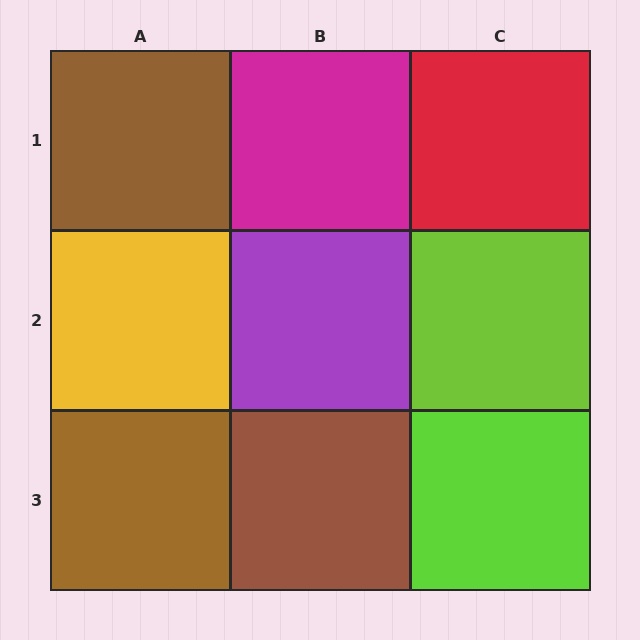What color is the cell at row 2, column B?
Purple.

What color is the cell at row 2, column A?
Yellow.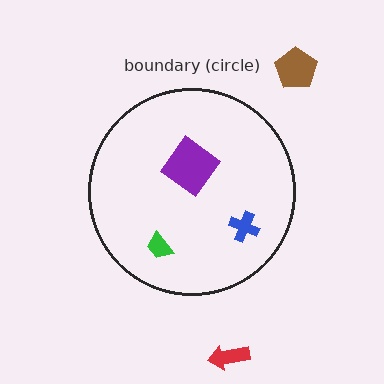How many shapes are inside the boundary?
3 inside, 2 outside.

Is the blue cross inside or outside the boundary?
Inside.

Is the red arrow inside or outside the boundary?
Outside.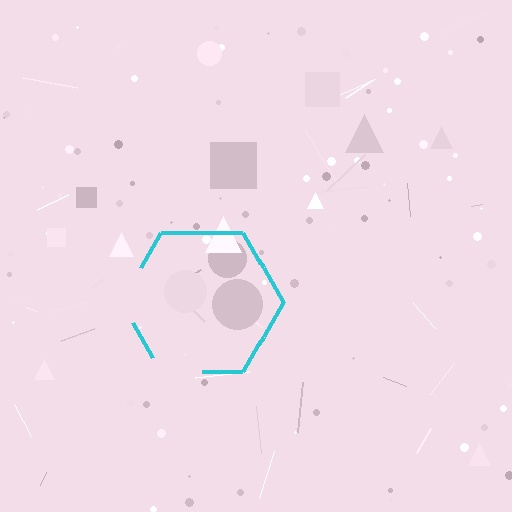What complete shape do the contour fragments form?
The contour fragments form a hexagon.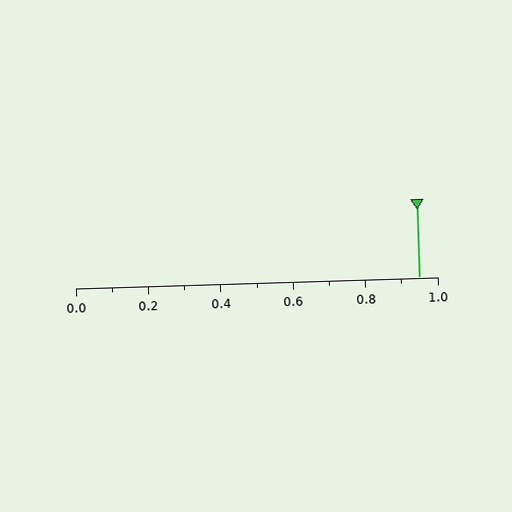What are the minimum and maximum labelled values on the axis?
The axis runs from 0.0 to 1.0.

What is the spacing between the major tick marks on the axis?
The major ticks are spaced 0.2 apart.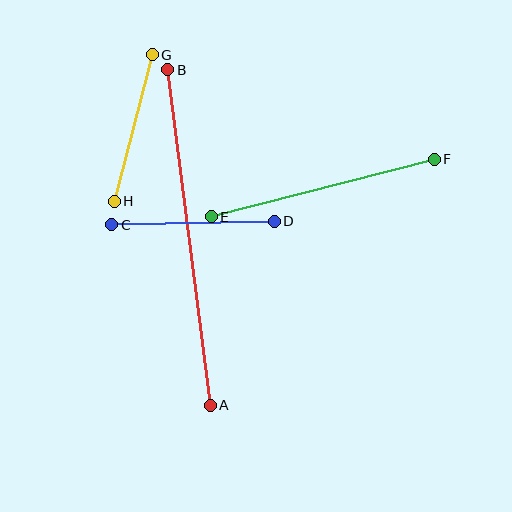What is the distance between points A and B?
The distance is approximately 338 pixels.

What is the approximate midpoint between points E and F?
The midpoint is at approximately (323, 188) pixels.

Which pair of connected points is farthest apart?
Points A and B are farthest apart.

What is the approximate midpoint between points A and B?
The midpoint is at approximately (189, 238) pixels.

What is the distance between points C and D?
The distance is approximately 163 pixels.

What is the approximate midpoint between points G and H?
The midpoint is at approximately (133, 128) pixels.